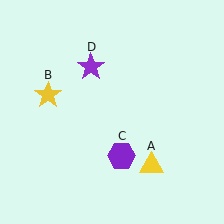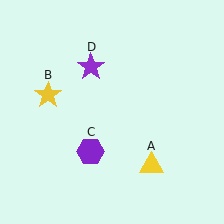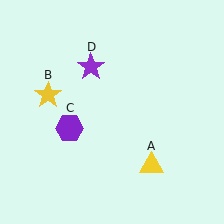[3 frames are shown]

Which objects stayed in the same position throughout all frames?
Yellow triangle (object A) and yellow star (object B) and purple star (object D) remained stationary.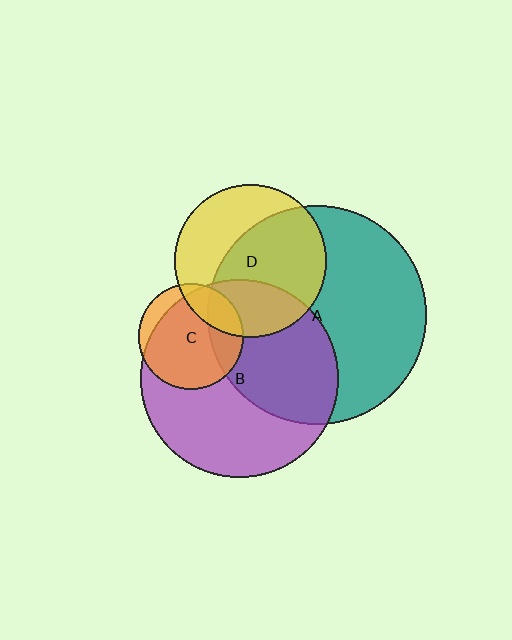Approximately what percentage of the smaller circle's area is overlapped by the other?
Approximately 85%.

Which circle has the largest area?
Circle A (teal).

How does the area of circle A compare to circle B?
Approximately 1.2 times.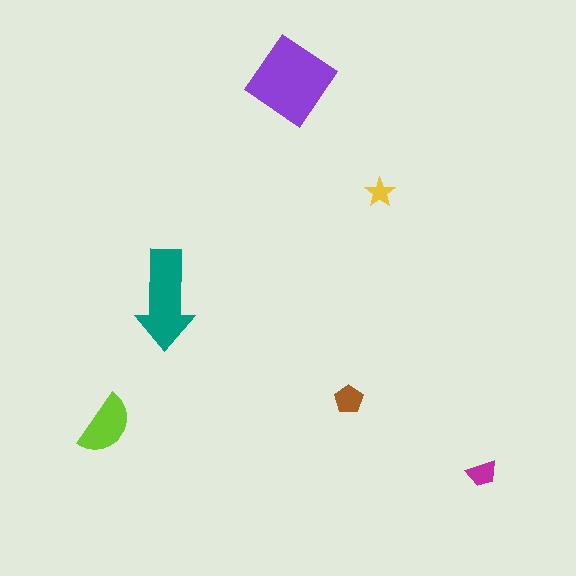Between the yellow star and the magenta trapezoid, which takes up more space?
The magenta trapezoid.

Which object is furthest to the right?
The magenta trapezoid is rightmost.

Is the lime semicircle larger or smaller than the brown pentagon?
Larger.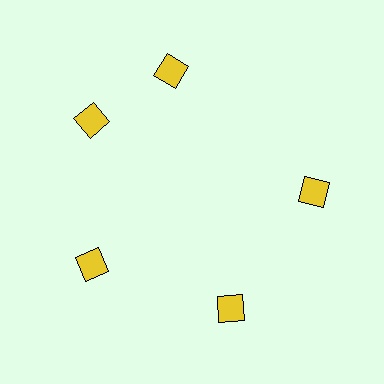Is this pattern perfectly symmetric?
No. The 5 yellow diamonds are arranged in a ring, but one element near the 1 o'clock position is rotated out of alignment along the ring, breaking the 5-fold rotational symmetry.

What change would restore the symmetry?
The symmetry would be restored by rotating it back into even spacing with its neighbors so that all 5 diamonds sit at equal angles and equal distance from the center.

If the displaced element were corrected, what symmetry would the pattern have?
It would have 5-fold rotational symmetry — the pattern would map onto itself every 72 degrees.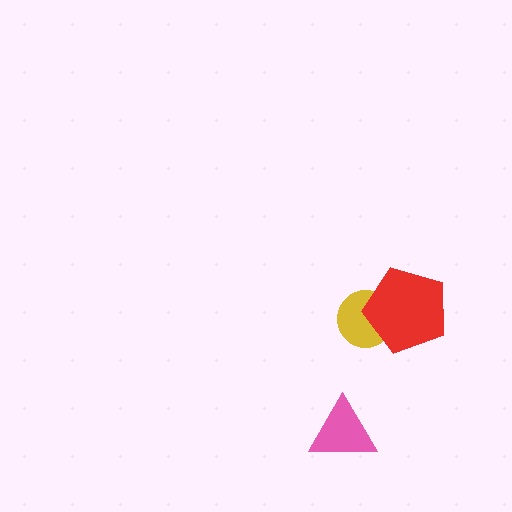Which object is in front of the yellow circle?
The red pentagon is in front of the yellow circle.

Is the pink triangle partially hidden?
No, no other shape covers it.